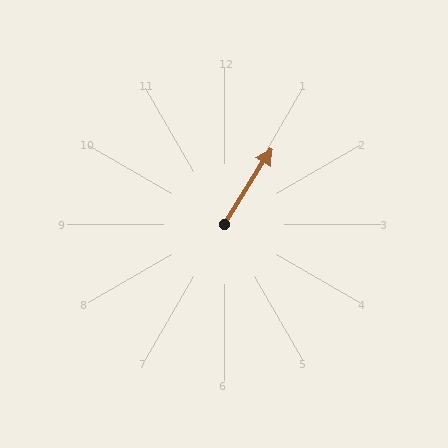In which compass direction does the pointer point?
Northeast.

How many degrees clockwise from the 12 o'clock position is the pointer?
Approximately 32 degrees.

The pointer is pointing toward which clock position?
Roughly 1 o'clock.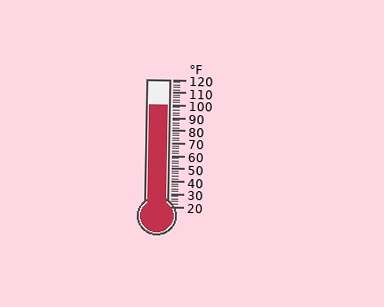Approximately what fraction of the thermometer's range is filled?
The thermometer is filled to approximately 80% of its range.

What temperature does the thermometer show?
The thermometer shows approximately 100°F.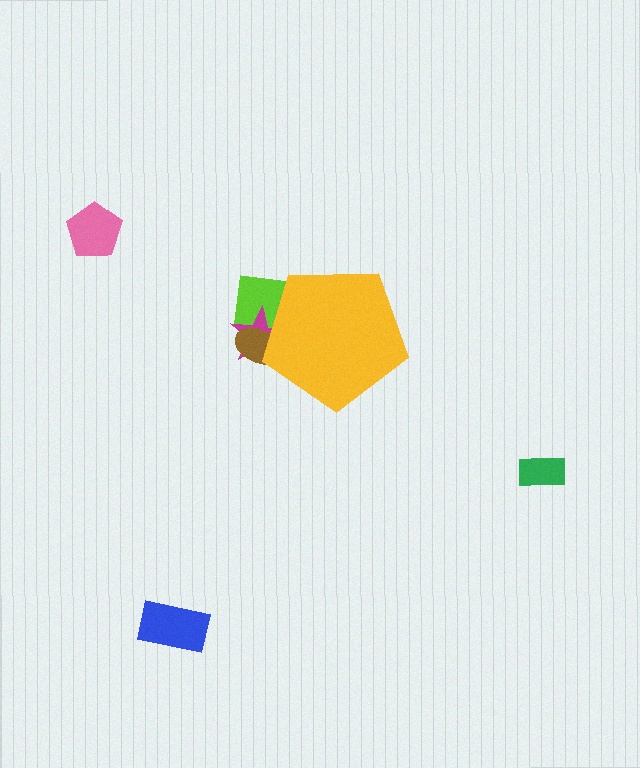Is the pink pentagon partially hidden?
No, the pink pentagon is fully visible.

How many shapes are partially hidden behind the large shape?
3 shapes are partially hidden.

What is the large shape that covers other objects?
A yellow pentagon.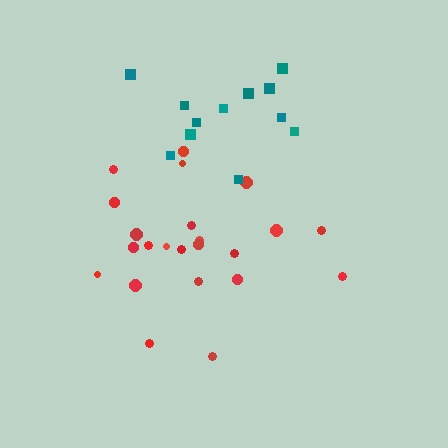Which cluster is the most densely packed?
Red.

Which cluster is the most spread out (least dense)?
Teal.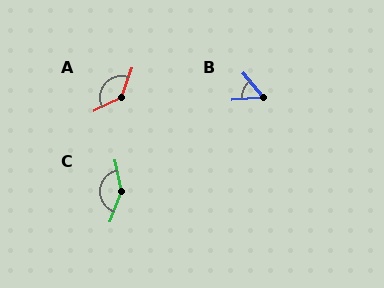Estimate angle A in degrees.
Approximately 136 degrees.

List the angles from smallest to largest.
B (55°), A (136°), C (149°).